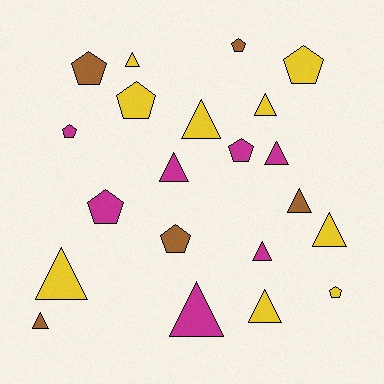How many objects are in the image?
There are 21 objects.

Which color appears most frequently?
Yellow, with 9 objects.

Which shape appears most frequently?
Triangle, with 12 objects.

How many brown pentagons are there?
There are 3 brown pentagons.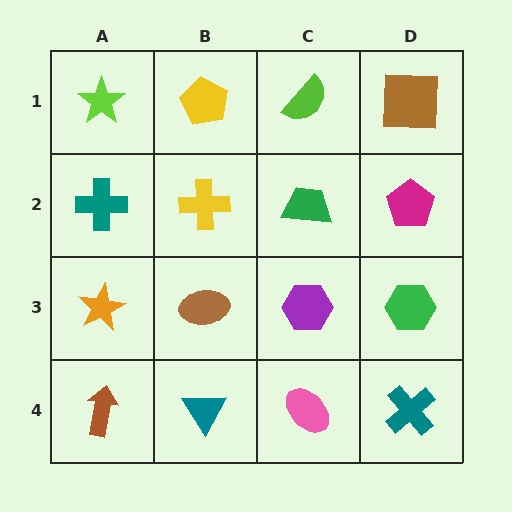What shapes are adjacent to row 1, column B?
A yellow cross (row 2, column B), a lime star (row 1, column A), a lime semicircle (row 1, column C).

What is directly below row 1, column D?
A magenta pentagon.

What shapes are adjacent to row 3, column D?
A magenta pentagon (row 2, column D), a teal cross (row 4, column D), a purple hexagon (row 3, column C).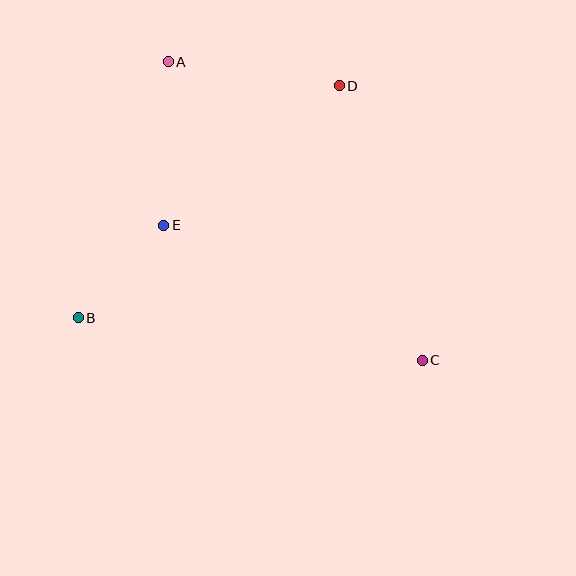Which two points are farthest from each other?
Points A and C are farthest from each other.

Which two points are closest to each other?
Points B and E are closest to each other.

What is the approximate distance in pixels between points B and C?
The distance between B and C is approximately 347 pixels.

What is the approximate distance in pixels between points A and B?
The distance between A and B is approximately 271 pixels.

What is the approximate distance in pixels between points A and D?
The distance between A and D is approximately 173 pixels.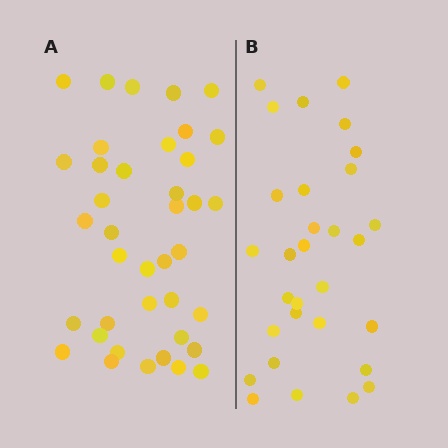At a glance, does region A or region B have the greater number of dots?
Region A (the left region) has more dots.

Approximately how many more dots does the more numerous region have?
Region A has roughly 8 or so more dots than region B.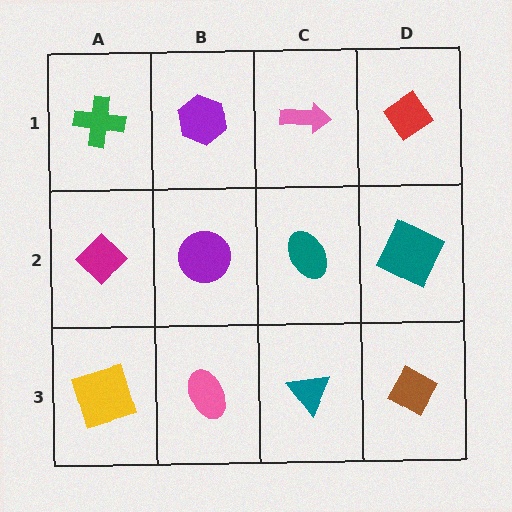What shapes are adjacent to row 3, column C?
A teal ellipse (row 2, column C), a pink ellipse (row 3, column B), a brown diamond (row 3, column D).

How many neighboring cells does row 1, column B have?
3.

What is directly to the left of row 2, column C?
A purple circle.